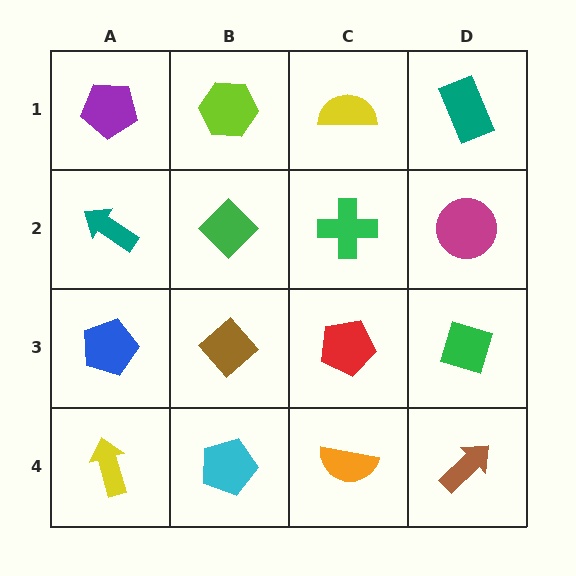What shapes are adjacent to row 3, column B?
A green diamond (row 2, column B), a cyan pentagon (row 4, column B), a blue pentagon (row 3, column A), a red pentagon (row 3, column C).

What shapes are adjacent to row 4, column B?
A brown diamond (row 3, column B), a yellow arrow (row 4, column A), an orange semicircle (row 4, column C).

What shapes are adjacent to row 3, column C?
A green cross (row 2, column C), an orange semicircle (row 4, column C), a brown diamond (row 3, column B), a green diamond (row 3, column D).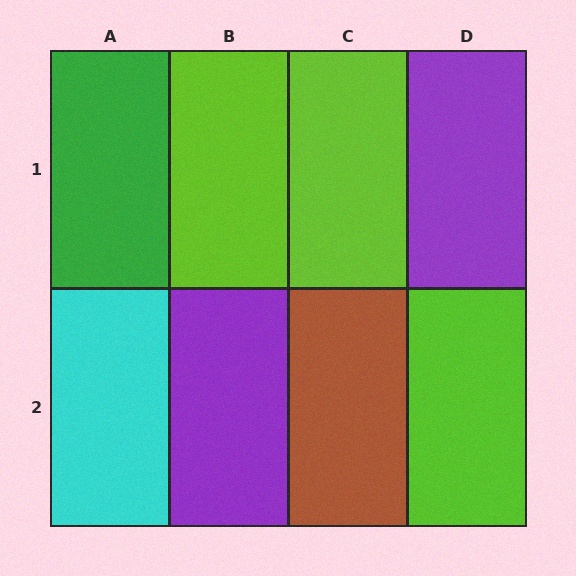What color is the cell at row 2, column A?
Cyan.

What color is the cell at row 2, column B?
Purple.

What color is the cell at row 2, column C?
Brown.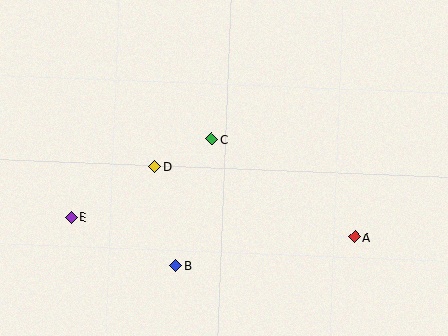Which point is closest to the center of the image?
Point C at (212, 139) is closest to the center.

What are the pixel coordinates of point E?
Point E is at (71, 217).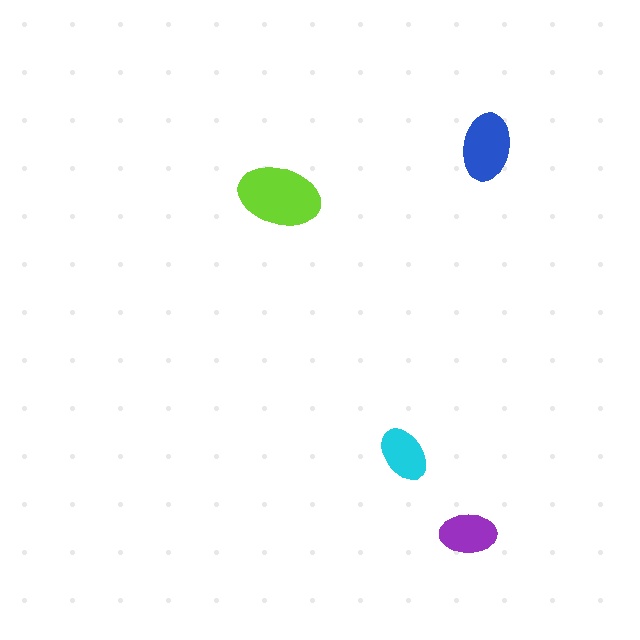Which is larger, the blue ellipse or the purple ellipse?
The blue one.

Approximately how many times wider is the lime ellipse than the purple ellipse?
About 1.5 times wider.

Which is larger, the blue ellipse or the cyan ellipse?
The blue one.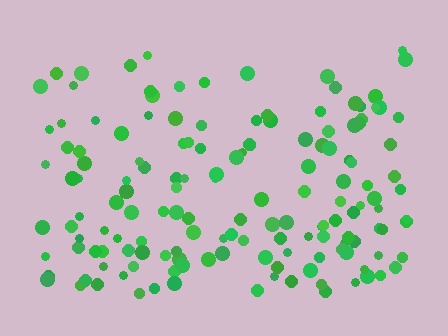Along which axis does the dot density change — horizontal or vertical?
Vertical.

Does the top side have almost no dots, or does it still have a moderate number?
Still a moderate number, just noticeably fewer than the bottom.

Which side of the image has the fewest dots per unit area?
The top.